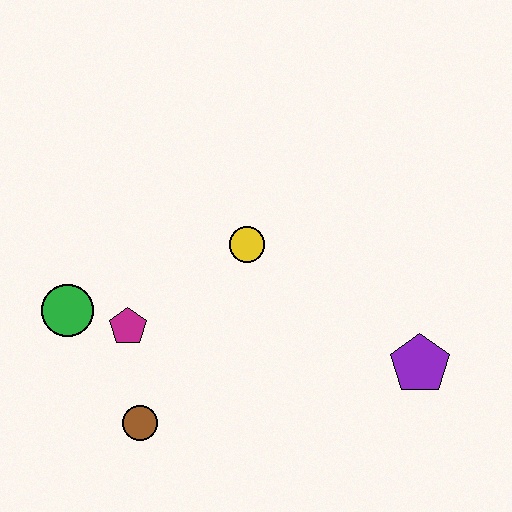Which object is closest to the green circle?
The magenta pentagon is closest to the green circle.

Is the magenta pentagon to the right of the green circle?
Yes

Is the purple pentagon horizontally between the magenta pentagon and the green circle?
No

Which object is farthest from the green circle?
The purple pentagon is farthest from the green circle.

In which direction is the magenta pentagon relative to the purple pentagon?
The magenta pentagon is to the left of the purple pentagon.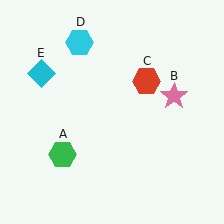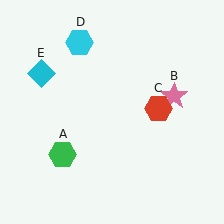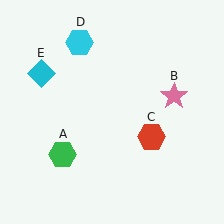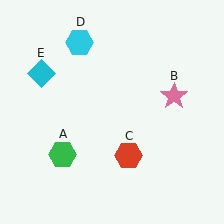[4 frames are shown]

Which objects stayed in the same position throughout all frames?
Green hexagon (object A) and pink star (object B) and cyan hexagon (object D) and cyan diamond (object E) remained stationary.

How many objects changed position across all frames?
1 object changed position: red hexagon (object C).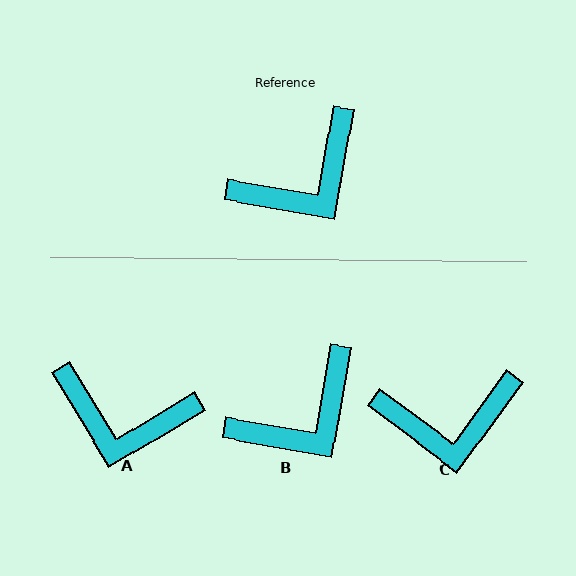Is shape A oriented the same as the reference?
No, it is off by about 49 degrees.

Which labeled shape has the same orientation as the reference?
B.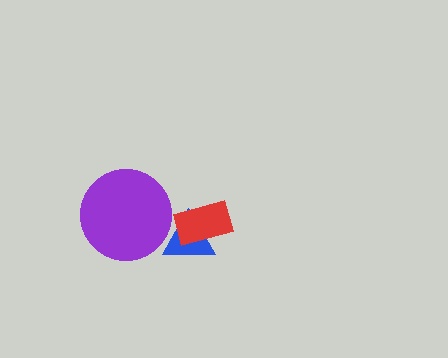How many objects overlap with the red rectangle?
1 object overlaps with the red rectangle.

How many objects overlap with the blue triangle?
2 objects overlap with the blue triangle.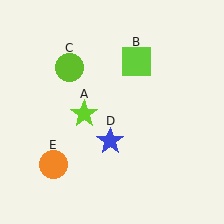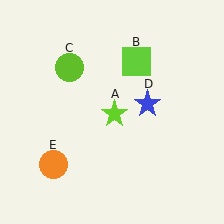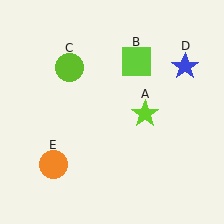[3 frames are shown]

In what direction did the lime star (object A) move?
The lime star (object A) moved right.